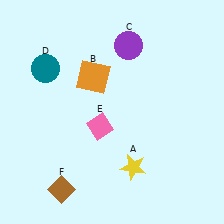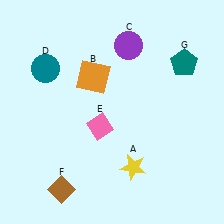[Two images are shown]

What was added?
A teal pentagon (G) was added in Image 2.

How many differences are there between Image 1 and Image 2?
There is 1 difference between the two images.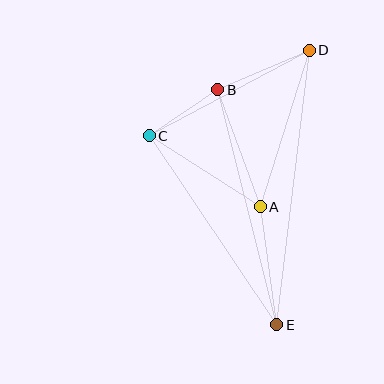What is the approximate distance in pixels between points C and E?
The distance between C and E is approximately 228 pixels.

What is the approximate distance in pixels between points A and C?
The distance between A and C is approximately 132 pixels.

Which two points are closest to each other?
Points B and C are closest to each other.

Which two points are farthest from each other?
Points D and E are farthest from each other.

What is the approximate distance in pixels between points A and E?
The distance between A and E is approximately 119 pixels.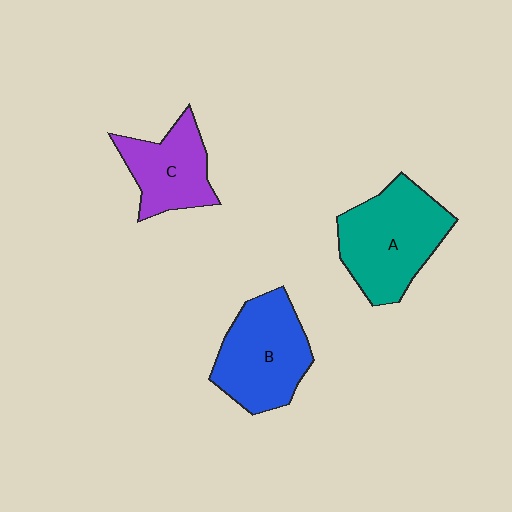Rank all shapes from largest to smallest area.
From largest to smallest: A (teal), B (blue), C (purple).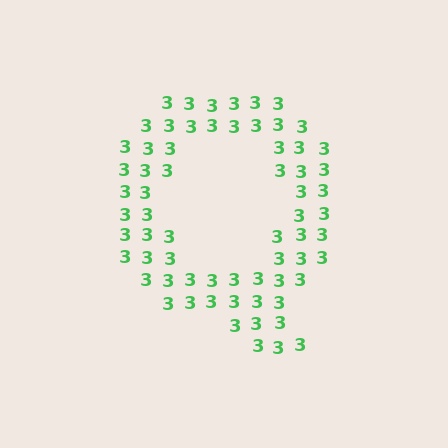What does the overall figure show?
The overall figure shows the letter Q.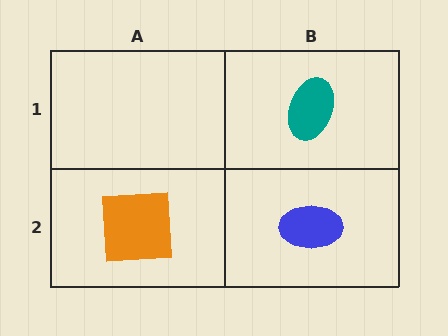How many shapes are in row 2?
2 shapes.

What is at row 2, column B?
A blue ellipse.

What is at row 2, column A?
An orange square.